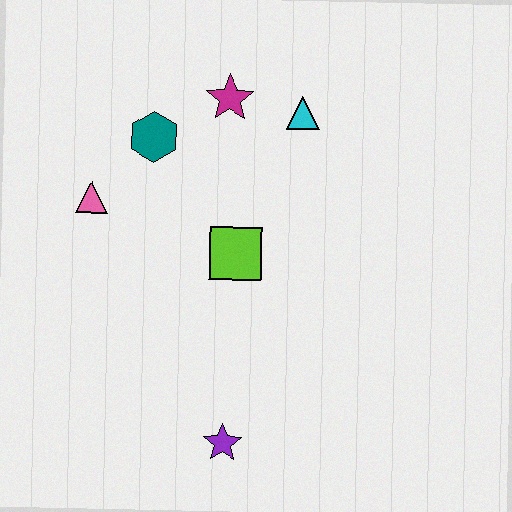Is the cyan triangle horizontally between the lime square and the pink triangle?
No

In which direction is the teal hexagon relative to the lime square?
The teal hexagon is above the lime square.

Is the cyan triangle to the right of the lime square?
Yes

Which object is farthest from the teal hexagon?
The purple star is farthest from the teal hexagon.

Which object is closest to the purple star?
The lime square is closest to the purple star.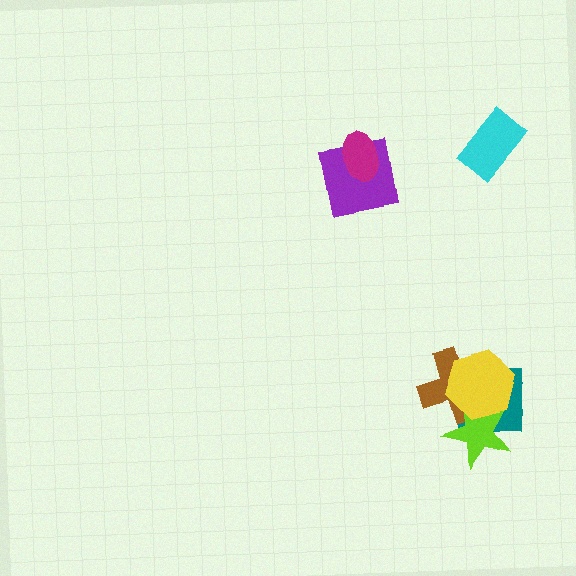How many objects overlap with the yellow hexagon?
3 objects overlap with the yellow hexagon.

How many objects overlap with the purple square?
1 object overlaps with the purple square.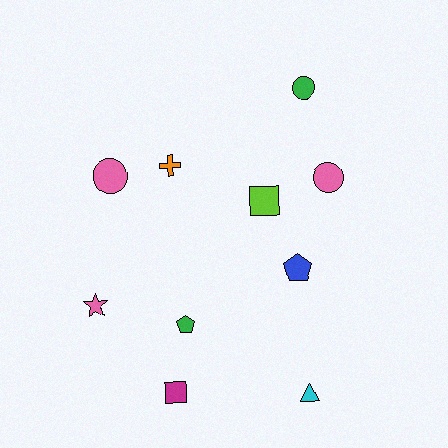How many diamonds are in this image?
There are no diamonds.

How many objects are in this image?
There are 10 objects.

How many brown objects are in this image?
There are no brown objects.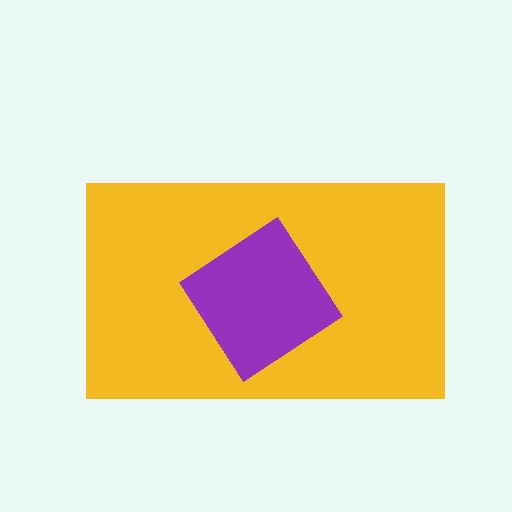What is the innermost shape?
The purple diamond.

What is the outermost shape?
The yellow rectangle.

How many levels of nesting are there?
2.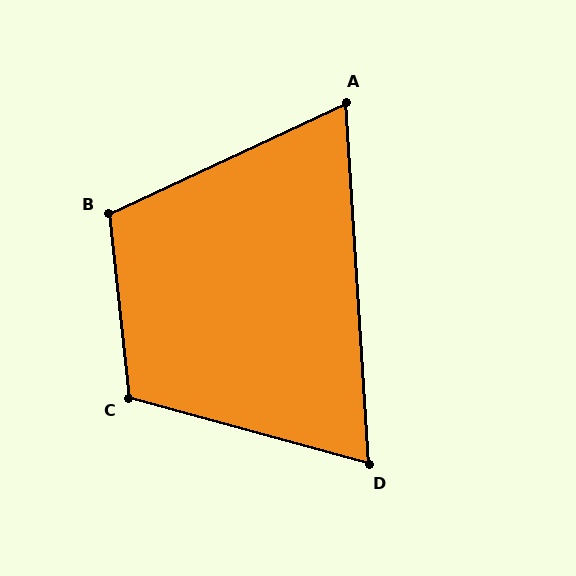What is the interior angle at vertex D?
Approximately 71 degrees (acute).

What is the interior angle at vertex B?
Approximately 109 degrees (obtuse).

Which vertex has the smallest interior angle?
A, at approximately 69 degrees.